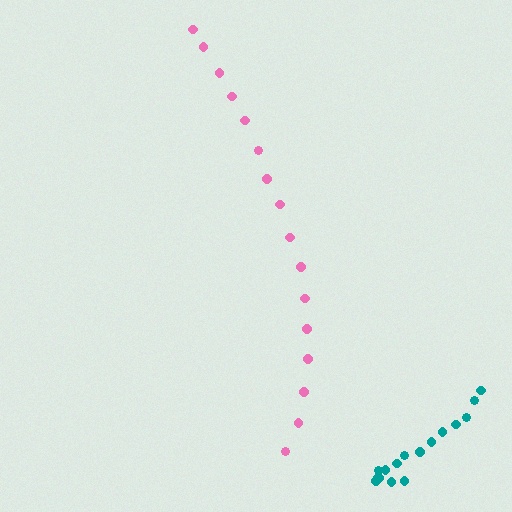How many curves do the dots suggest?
There are 2 distinct paths.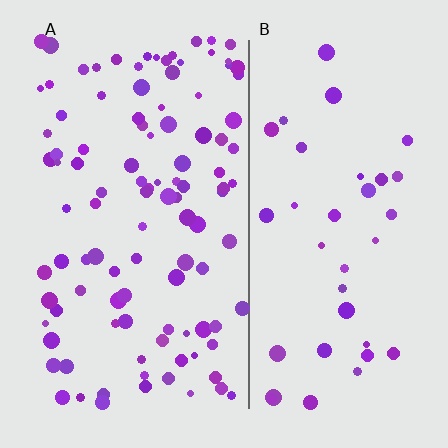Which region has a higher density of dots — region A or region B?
A (the left).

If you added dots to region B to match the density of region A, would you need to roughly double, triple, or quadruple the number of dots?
Approximately triple.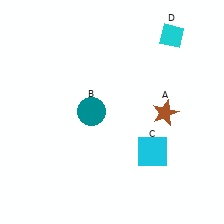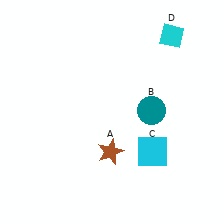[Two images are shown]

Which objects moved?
The objects that moved are: the brown star (A), the teal circle (B).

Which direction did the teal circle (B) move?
The teal circle (B) moved right.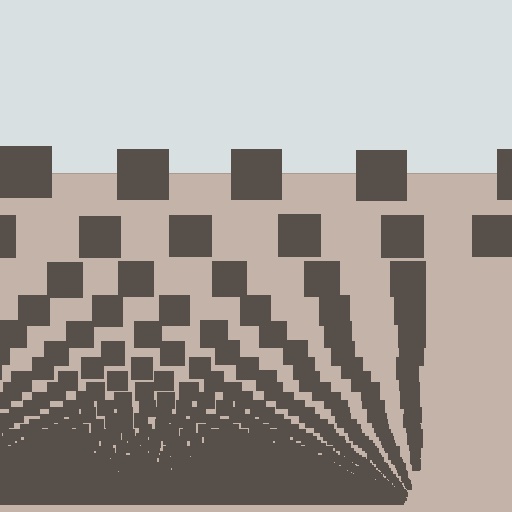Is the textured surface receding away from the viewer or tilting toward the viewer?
The surface appears to tilt toward the viewer. Texture elements get larger and sparser toward the top.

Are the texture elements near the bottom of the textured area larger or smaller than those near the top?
Smaller. The gradient is inverted — elements near the bottom are smaller and denser.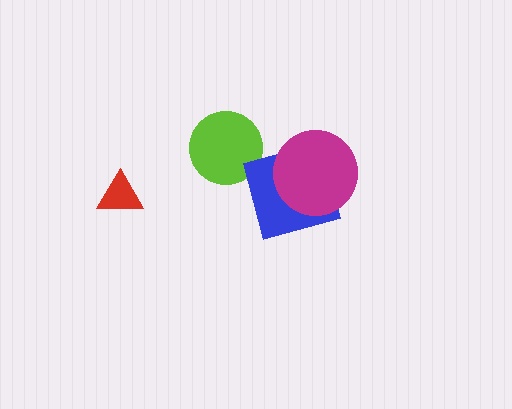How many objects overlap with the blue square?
1 object overlaps with the blue square.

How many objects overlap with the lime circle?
0 objects overlap with the lime circle.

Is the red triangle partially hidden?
No, no other shape covers it.